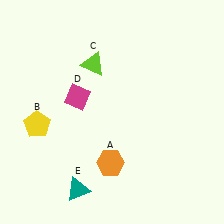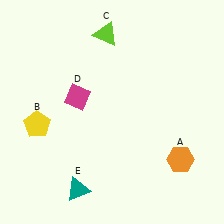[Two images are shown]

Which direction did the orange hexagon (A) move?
The orange hexagon (A) moved right.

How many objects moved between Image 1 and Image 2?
2 objects moved between the two images.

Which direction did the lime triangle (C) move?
The lime triangle (C) moved up.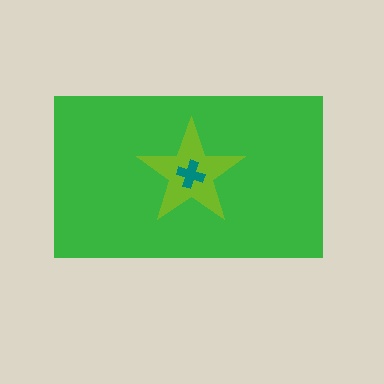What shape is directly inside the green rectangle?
The lime star.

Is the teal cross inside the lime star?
Yes.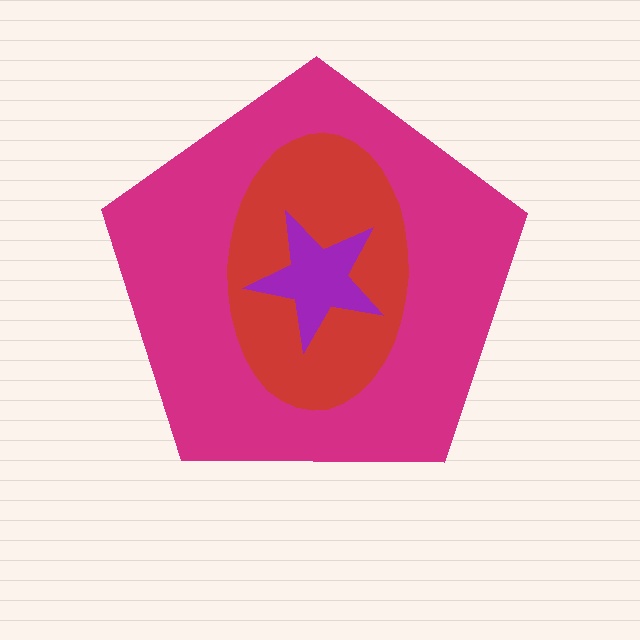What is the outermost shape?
The magenta pentagon.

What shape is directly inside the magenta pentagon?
The red ellipse.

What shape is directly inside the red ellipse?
The purple star.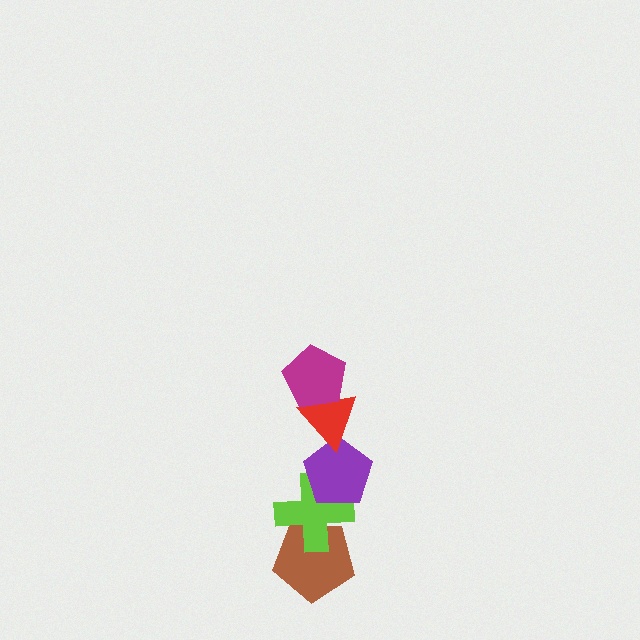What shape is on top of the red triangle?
The magenta pentagon is on top of the red triangle.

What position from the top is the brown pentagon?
The brown pentagon is 5th from the top.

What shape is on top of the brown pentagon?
The lime cross is on top of the brown pentagon.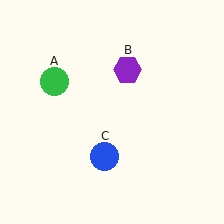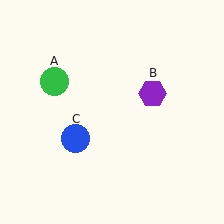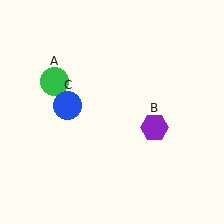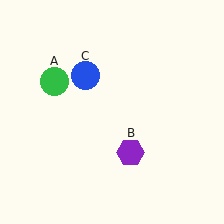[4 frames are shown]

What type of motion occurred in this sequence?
The purple hexagon (object B), blue circle (object C) rotated clockwise around the center of the scene.